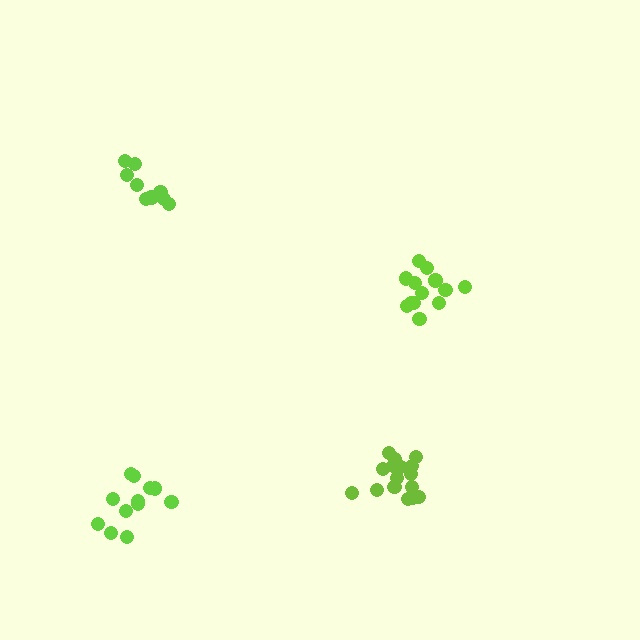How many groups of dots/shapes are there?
There are 4 groups.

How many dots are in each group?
Group 1: 16 dots, Group 2: 10 dots, Group 3: 12 dots, Group 4: 13 dots (51 total).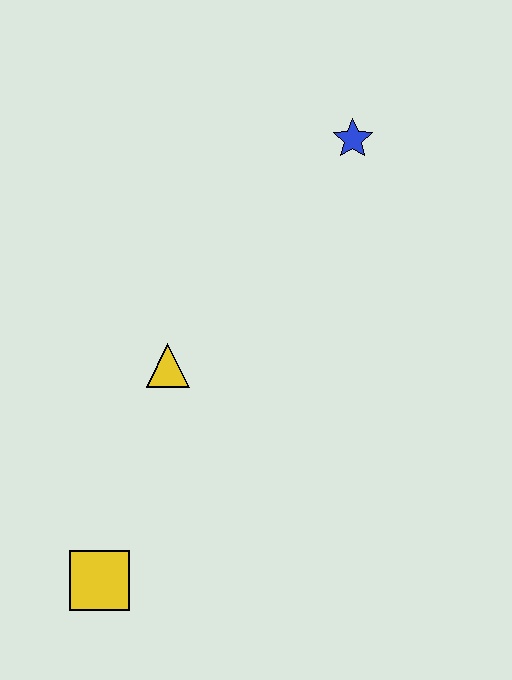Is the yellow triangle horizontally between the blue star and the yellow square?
Yes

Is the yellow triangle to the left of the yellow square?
No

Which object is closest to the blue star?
The yellow triangle is closest to the blue star.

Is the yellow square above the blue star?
No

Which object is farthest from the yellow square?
The blue star is farthest from the yellow square.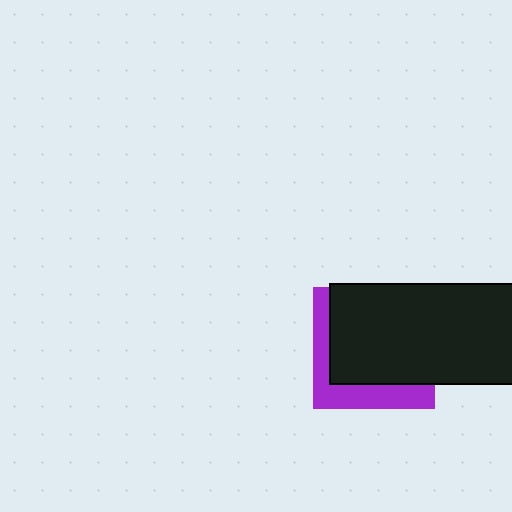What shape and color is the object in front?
The object in front is a black rectangle.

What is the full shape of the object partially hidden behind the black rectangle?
The partially hidden object is a purple square.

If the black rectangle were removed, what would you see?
You would see the complete purple square.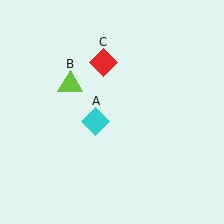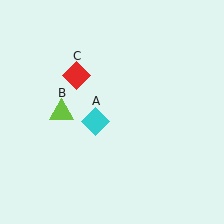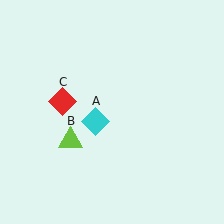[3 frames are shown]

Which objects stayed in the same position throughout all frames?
Cyan diamond (object A) remained stationary.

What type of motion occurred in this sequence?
The lime triangle (object B), red diamond (object C) rotated counterclockwise around the center of the scene.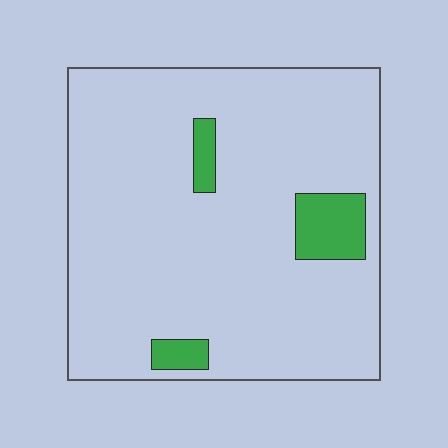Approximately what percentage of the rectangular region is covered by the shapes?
Approximately 10%.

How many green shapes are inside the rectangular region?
3.